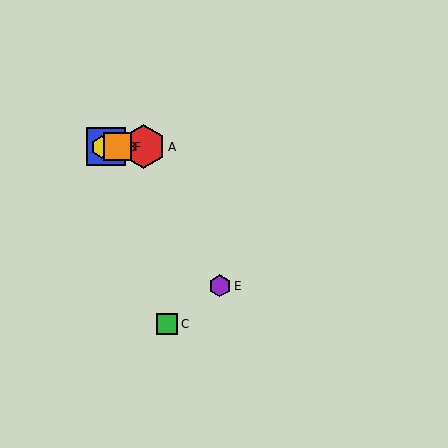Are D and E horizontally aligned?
No, D is at y≈147 and E is at y≈286.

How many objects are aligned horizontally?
4 objects (A, B, D, F) are aligned horizontally.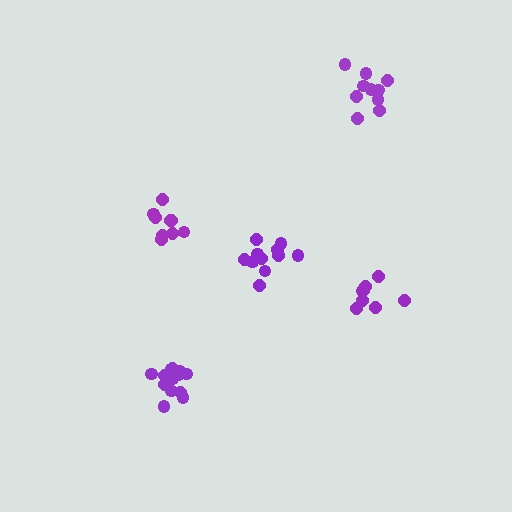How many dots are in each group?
Group 1: 9 dots, Group 2: 8 dots, Group 3: 13 dots, Group 4: 10 dots, Group 5: 11 dots (51 total).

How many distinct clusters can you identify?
There are 5 distinct clusters.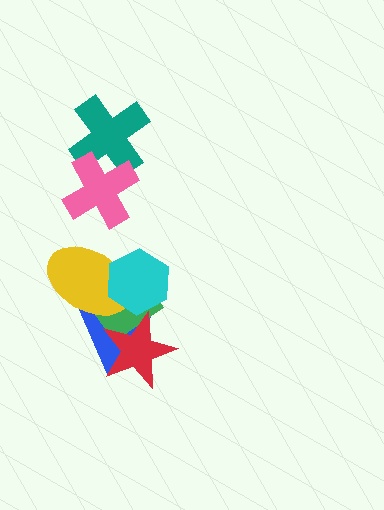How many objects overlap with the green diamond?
4 objects overlap with the green diamond.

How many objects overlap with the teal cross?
1 object overlaps with the teal cross.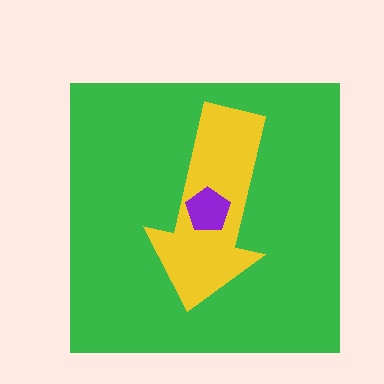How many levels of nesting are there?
3.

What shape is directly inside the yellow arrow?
The purple pentagon.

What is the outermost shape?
The green square.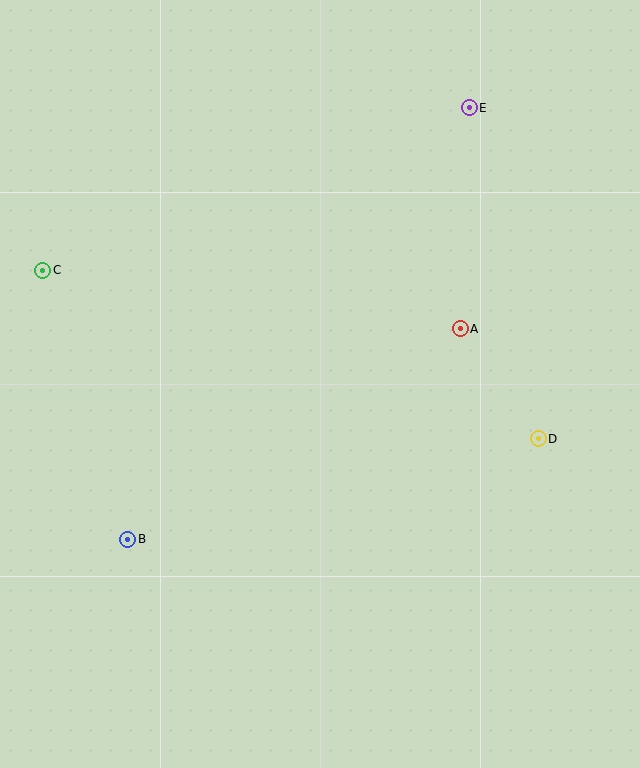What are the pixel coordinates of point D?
Point D is at (538, 439).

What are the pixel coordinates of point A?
Point A is at (460, 329).